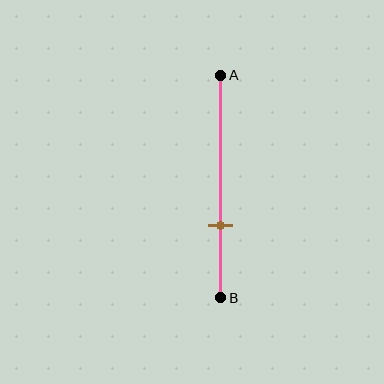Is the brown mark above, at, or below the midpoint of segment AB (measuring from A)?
The brown mark is below the midpoint of segment AB.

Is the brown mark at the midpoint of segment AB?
No, the mark is at about 70% from A, not at the 50% midpoint.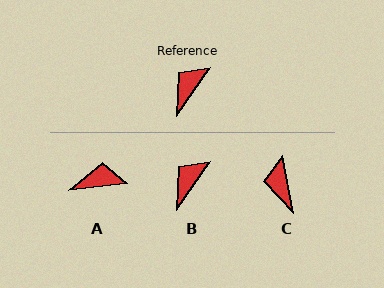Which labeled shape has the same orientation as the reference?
B.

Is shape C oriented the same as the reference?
No, it is off by about 46 degrees.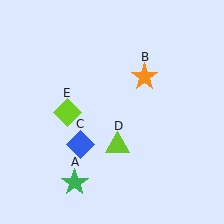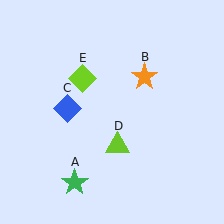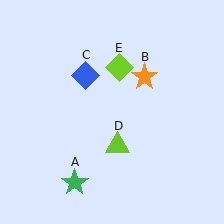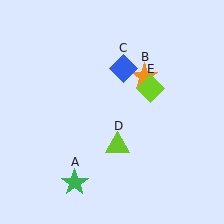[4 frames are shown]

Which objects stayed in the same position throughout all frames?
Green star (object A) and orange star (object B) and lime triangle (object D) remained stationary.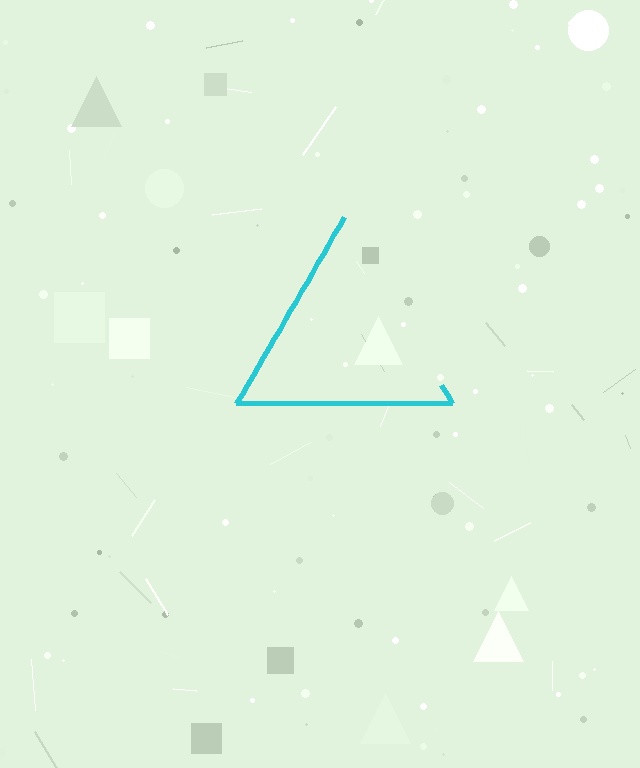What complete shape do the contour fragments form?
The contour fragments form a triangle.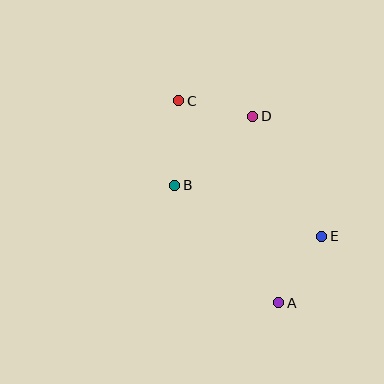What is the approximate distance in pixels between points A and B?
The distance between A and B is approximately 157 pixels.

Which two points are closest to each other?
Points C and D are closest to each other.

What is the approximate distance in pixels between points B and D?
The distance between B and D is approximately 104 pixels.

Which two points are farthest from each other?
Points A and C are farthest from each other.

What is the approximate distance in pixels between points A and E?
The distance between A and E is approximately 79 pixels.